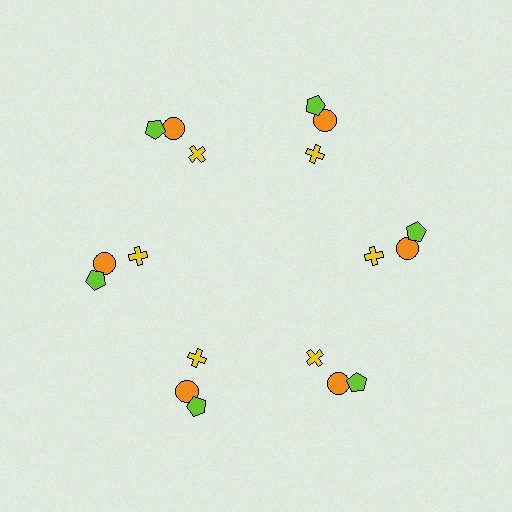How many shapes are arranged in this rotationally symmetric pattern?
There are 18 shapes, arranged in 6 groups of 3.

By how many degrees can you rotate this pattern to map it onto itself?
The pattern maps onto itself every 60 degrees of rotation.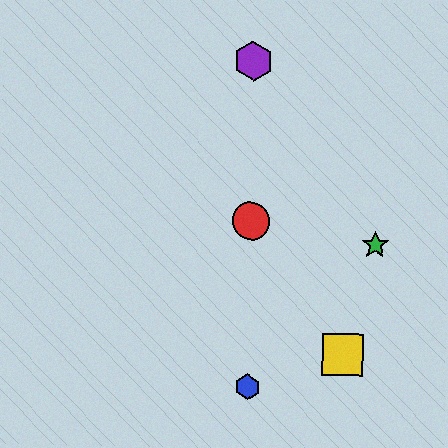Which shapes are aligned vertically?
The red circle, the blue hexagon, the purple hexagon are aligned vertically.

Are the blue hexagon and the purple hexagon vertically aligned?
Yes, both are at x≈248.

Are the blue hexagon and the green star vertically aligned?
No, the blue hexagon is at x≈248 and the green star is at x≈375.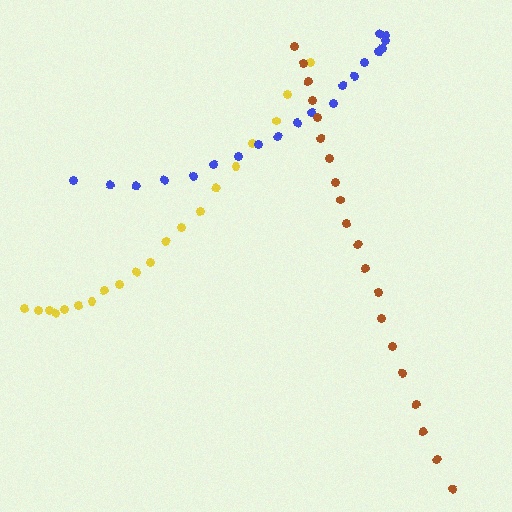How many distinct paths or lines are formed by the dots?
There are 3 distinct paths.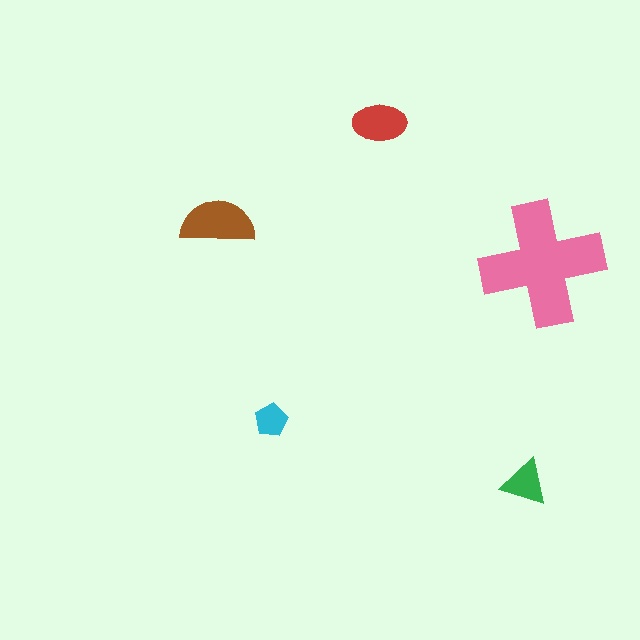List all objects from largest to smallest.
The pink cross, the brown semicircle, the red ellipse, the green triangle, the cyan pentagon.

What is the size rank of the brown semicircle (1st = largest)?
2nd.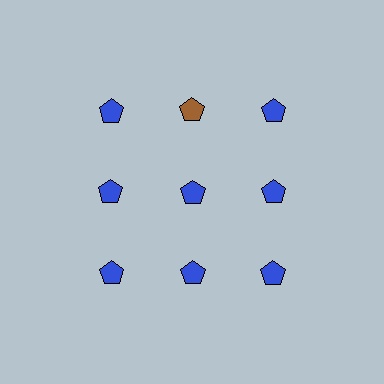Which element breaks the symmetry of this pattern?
The brown pentagon in the top row, second from left column breaks the symmetry. All other shapes are blue pentagons.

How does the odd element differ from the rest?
It has a different color: brown instead of blue.